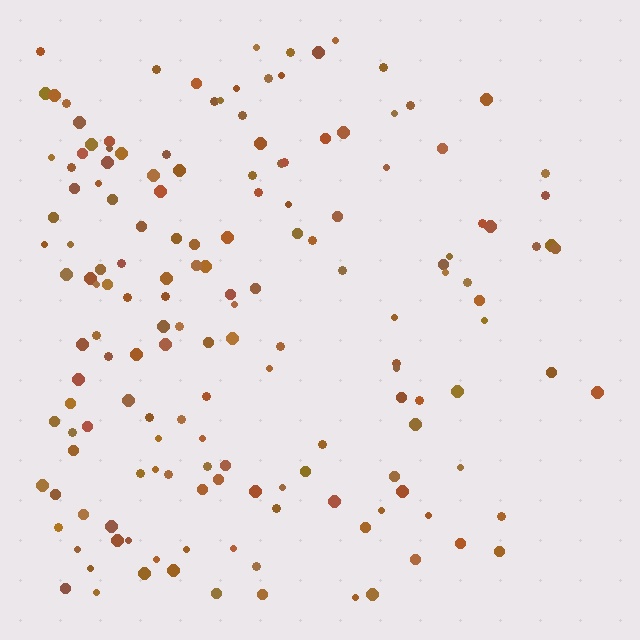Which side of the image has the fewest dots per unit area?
The right.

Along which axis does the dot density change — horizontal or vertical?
Horizontal.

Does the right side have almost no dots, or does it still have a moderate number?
Still a moderate number, just noticeably fewer than the left.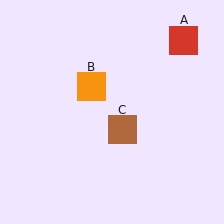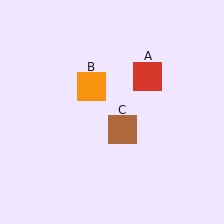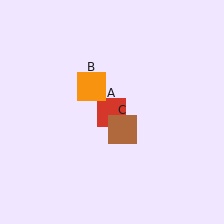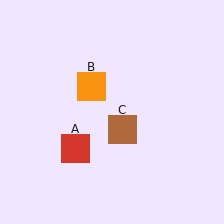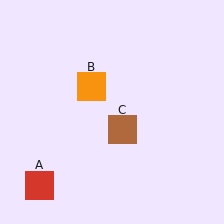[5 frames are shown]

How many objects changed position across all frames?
1 object changed position: red square (object A).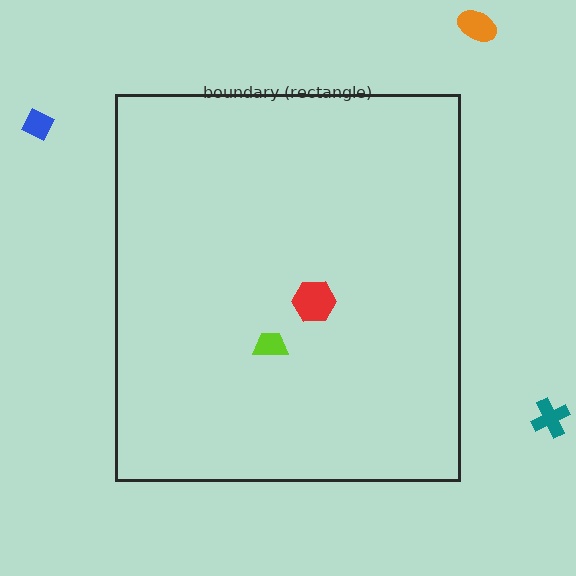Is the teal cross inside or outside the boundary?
Outside.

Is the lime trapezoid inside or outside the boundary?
Inside.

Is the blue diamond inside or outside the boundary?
Outside.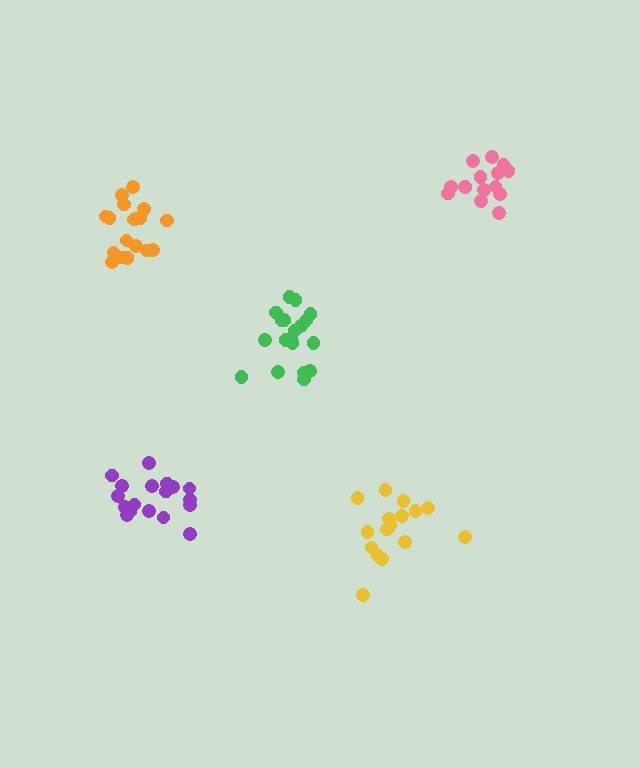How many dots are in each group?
Group 1: 16 dots, Group 2: 18 dots, Group 3: 18 dots, Group 4: 20 dots, Group 5: 15 dots (87 total).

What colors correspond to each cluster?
The clusters are colored: yellow, purple, orange, green, pink.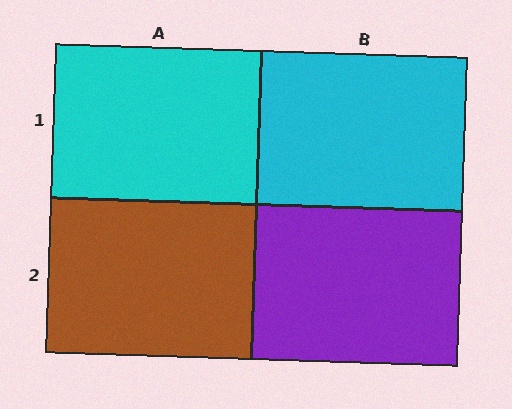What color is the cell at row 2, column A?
Brown.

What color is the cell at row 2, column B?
Purple.